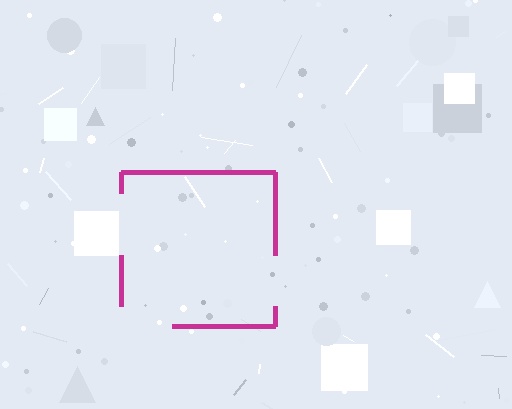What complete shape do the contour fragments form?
The contour fragments form a square.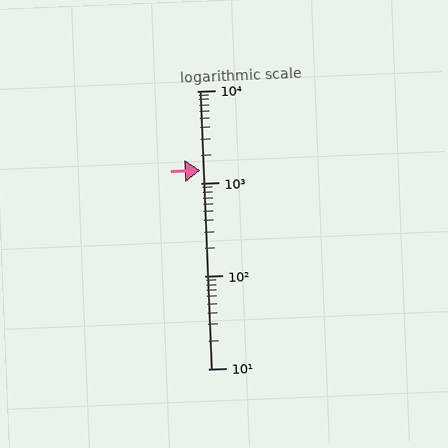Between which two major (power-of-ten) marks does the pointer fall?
The pointer is between 1000 and 10000.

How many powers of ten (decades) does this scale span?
The scale spans 3 decades, from 10 to 10000.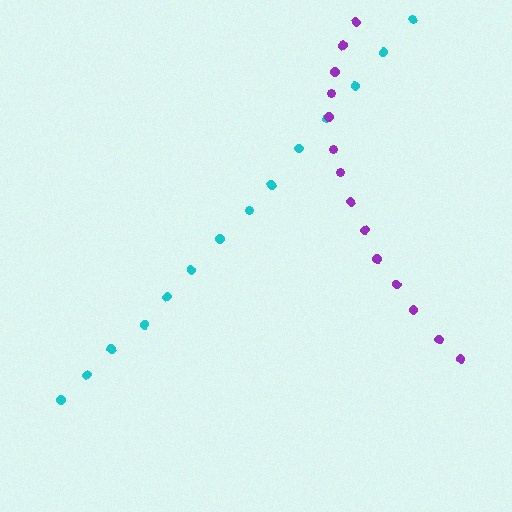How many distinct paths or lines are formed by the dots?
There are 2 distinct paths.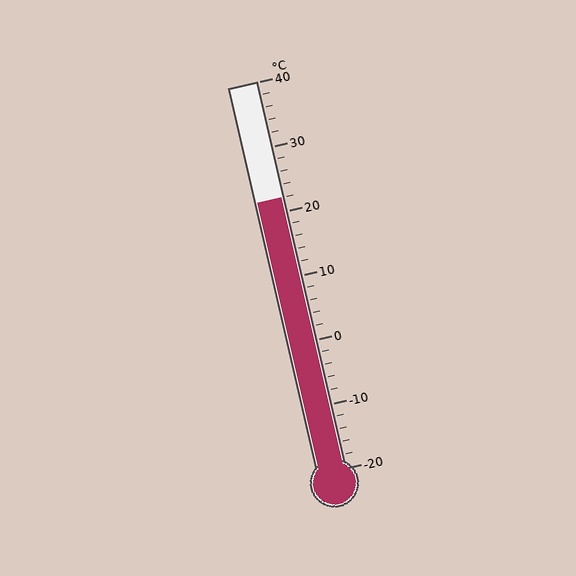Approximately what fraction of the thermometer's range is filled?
The thermometer is filled to approximately 70% of its range.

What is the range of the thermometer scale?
The thermometer scale ranges from -20°C to 40°C.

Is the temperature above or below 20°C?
The temperature is above 20°C.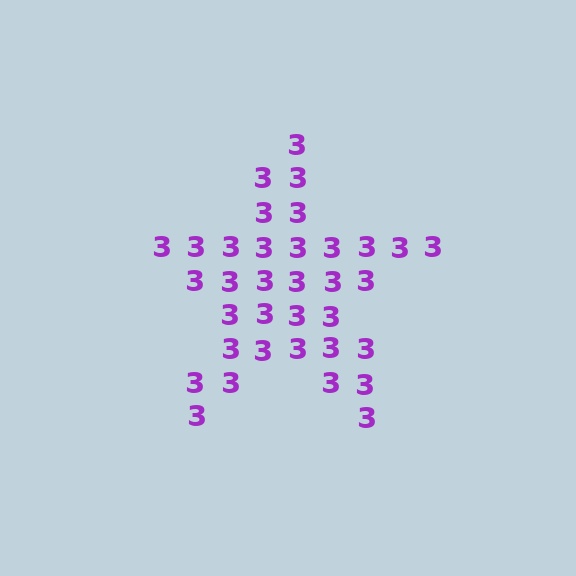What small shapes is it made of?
It is made of small digit 3's.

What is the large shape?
The large shape is a star.